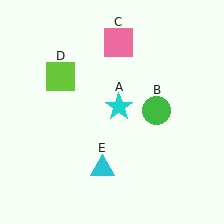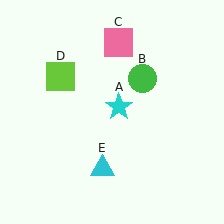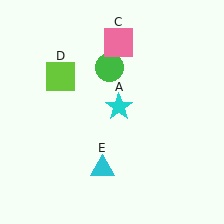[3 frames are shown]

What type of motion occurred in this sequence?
The green circle (object B) rotated counterclockwise around the center of the scene.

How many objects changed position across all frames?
1 object changed position: green circle (object B).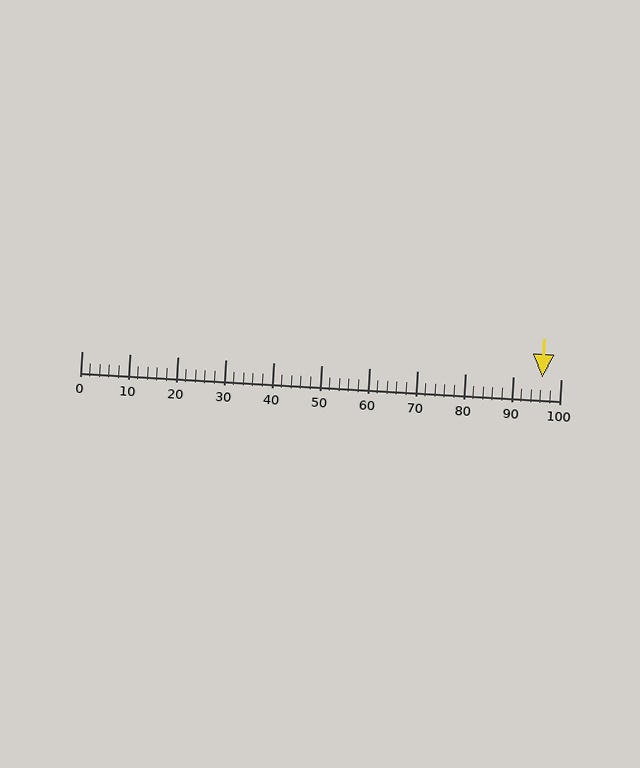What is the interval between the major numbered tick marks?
The major tick marks are spaced 10 units apart.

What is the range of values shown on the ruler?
The ruler shows values from 0 to 100.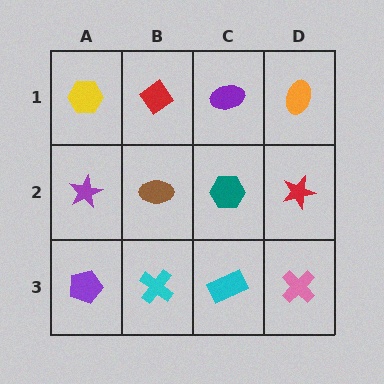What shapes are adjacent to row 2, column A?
A yellow hexagon (row 1, column A), a purple pentagon (row 3, column A), a brown ellipse (row 2, column B).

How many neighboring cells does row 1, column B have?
3.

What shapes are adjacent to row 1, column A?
A purple star (row 2, column A), a red diamond (row 1, column B).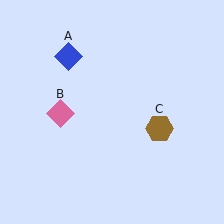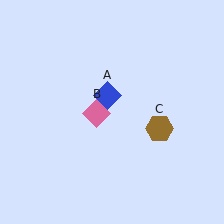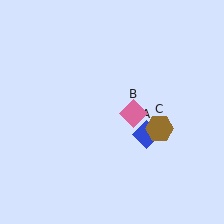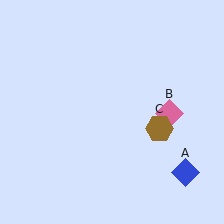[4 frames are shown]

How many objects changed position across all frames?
2 objects changed position: blue diamond (object A), pink diamond (object B).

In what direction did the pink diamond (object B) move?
The pink diamond (object B) moved right.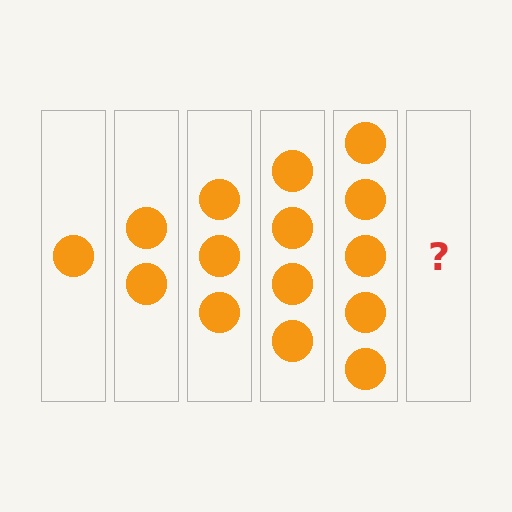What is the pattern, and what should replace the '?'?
The pattern is that each step adds one more circle. The '?' should be 6 circles.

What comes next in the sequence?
The next element should be 6 circles.